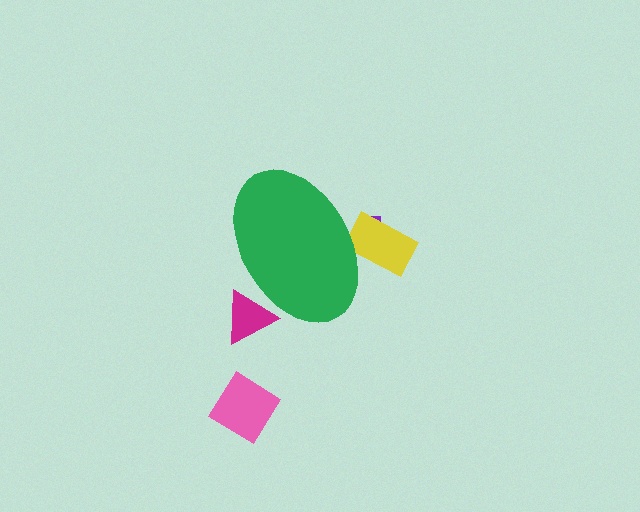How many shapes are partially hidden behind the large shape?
3 shapes are partially hidden.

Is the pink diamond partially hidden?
No, the pink diamond is fully visible.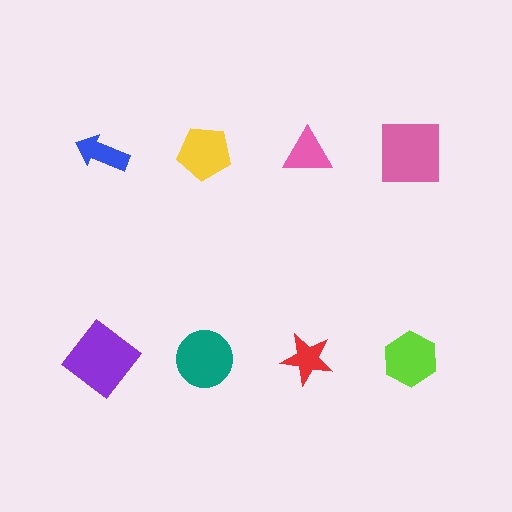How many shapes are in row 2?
4 shapes.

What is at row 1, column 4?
A pink square.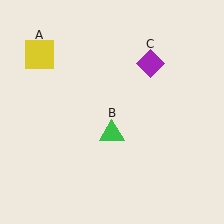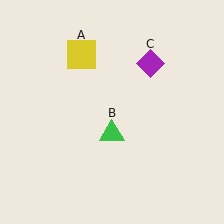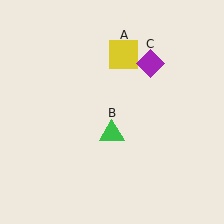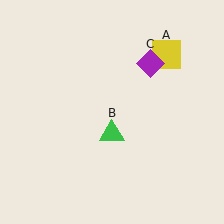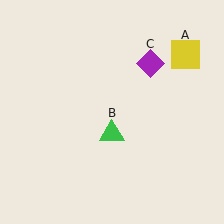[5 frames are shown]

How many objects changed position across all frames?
1 object changed position: yellow square (object A).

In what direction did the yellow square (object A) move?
The yellow square (object A) moved right.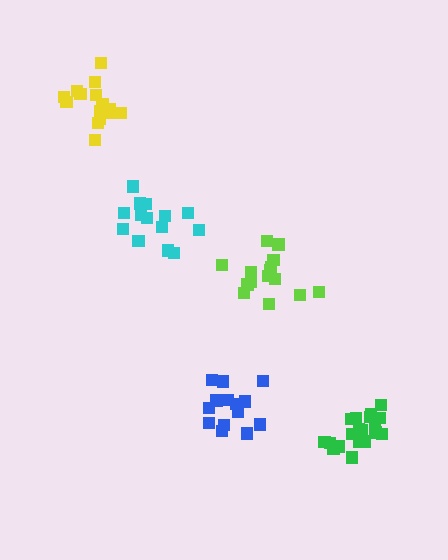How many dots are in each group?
Group 1: 15 dots, Group 2: 15 dots, Group 3: 15 dots, Group 4: 14 dots, Group 5: 20 dots (79 total).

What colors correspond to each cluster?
The clusters are colored: blue, yellow, lime, cyan, green.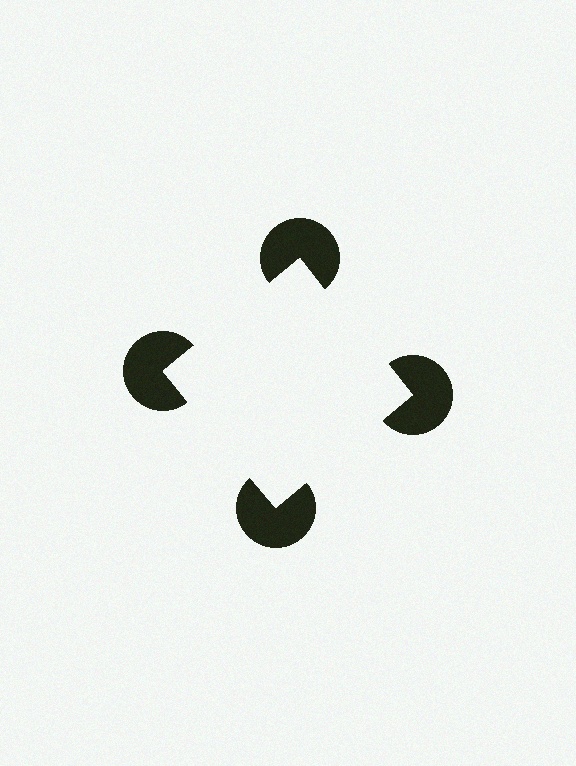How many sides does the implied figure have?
4 sides.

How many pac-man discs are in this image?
There are 4 — one at each vertex of the illusory square.